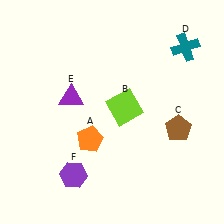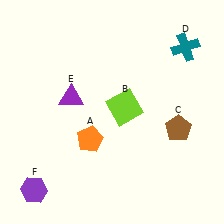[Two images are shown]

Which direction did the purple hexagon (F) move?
The purple hexagon (F) moved left.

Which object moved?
The purple hexagon (F) moved left.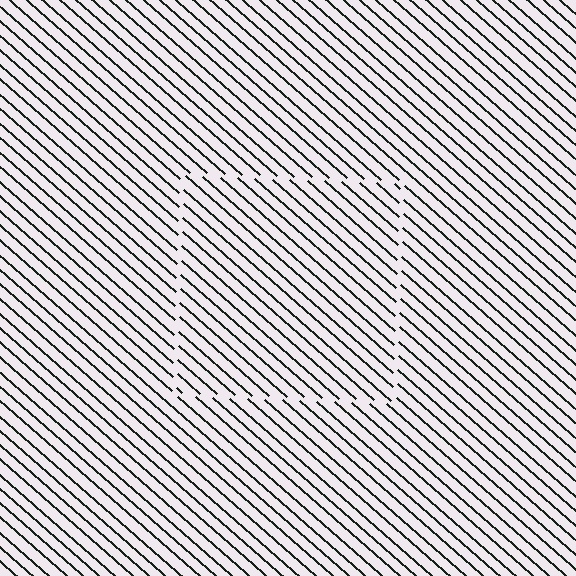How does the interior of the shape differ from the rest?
The interior of the shape contains the same grating, shifted by half a period — the contour is defined by the phase discontinuity where line-ends from the inner and outer gratings abut.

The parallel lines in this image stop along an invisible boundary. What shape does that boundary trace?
An illusory square. The interior of the shape contains the same grating, shifted by half a period — the contour is defined by the phase discontinuity where line-ends from the inner and outer gratings abut.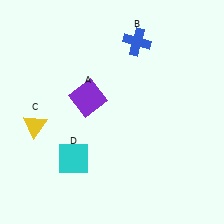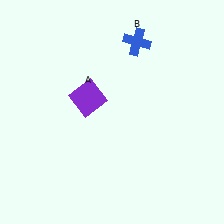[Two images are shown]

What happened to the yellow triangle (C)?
The yellow triangle (C) was removed in Image 2. It was in the bottom-left area of Image 1.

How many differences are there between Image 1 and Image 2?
There are 2 differences between the two images.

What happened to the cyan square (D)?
The cyan square (D) was removed in Image 2. It was in the bottom-left area of Image 1.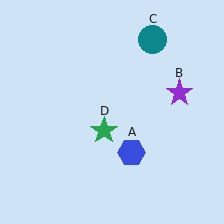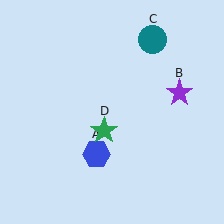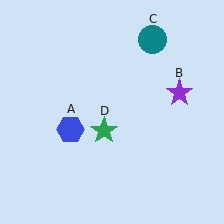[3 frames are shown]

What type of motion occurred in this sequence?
The blue hexagon (object A) rotated clockwise around the center of the scene.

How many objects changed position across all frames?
1 object changed position: blue hexagon (object A).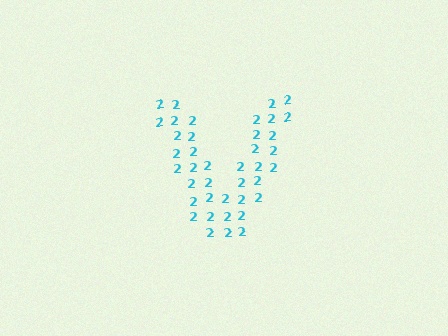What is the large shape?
The large shape is the letter V.